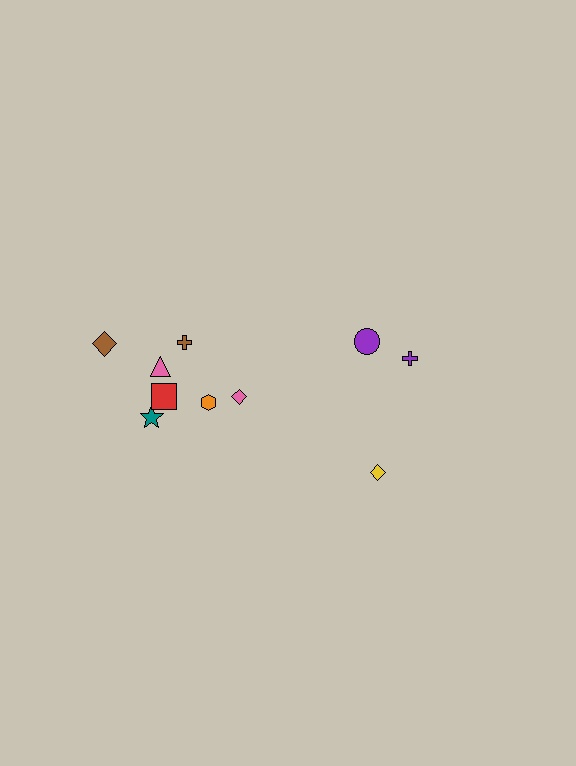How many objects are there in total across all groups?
There are 10 objects.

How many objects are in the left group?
There are 7 objects.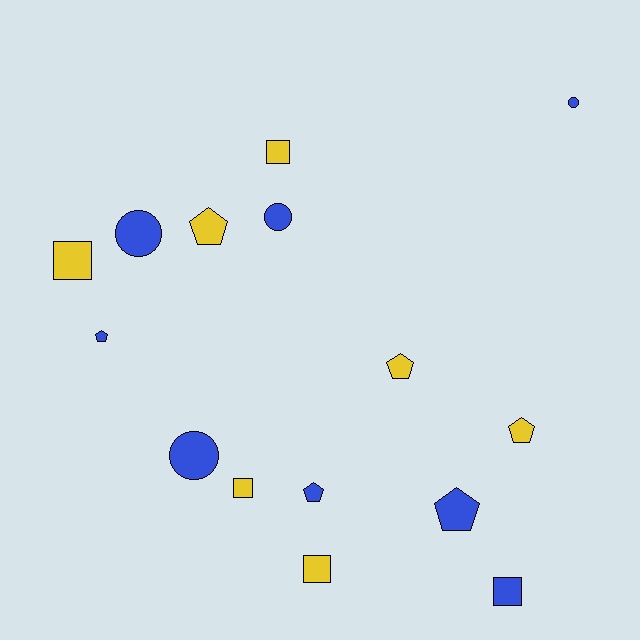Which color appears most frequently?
Blue, with 8 objects.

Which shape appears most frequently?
Pentagon, with 6 objects.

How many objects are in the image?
There are 15 objects.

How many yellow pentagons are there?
There are 3 yellow pentagons.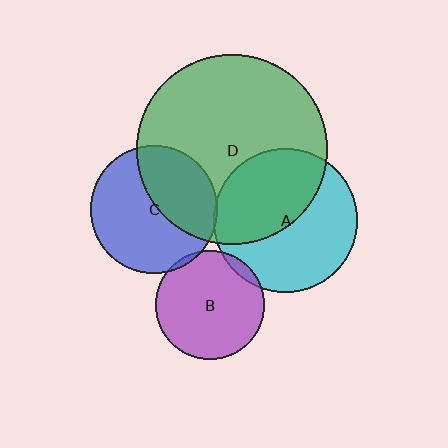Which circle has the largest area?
Circle D (green).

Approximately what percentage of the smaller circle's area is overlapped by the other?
Approximately 40%.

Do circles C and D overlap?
Yes.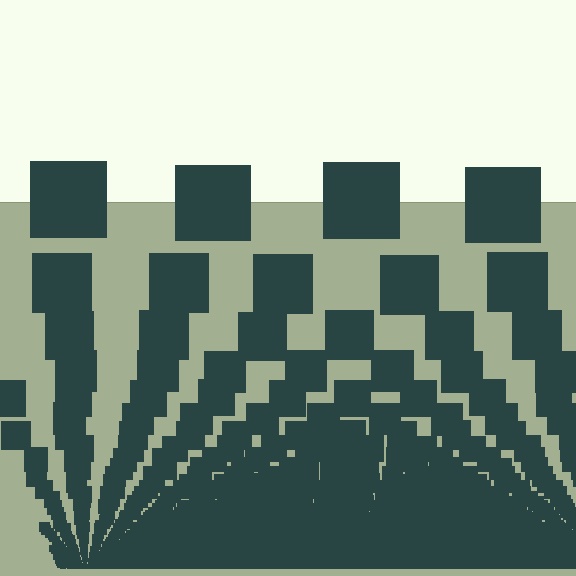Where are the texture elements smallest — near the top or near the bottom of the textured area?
Near the bottom.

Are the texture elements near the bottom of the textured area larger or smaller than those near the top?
Smaller. The gradient is inverted — elements near the bottom are smaller and denser.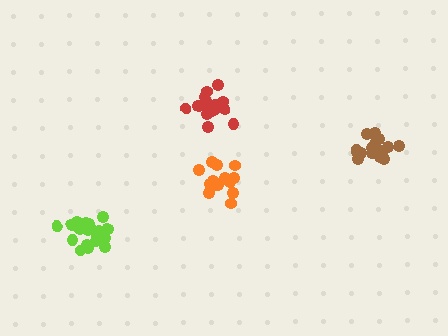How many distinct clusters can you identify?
There are 4 distinct clusters.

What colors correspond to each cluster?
The clusters are colored: orange, brown, red, lime.